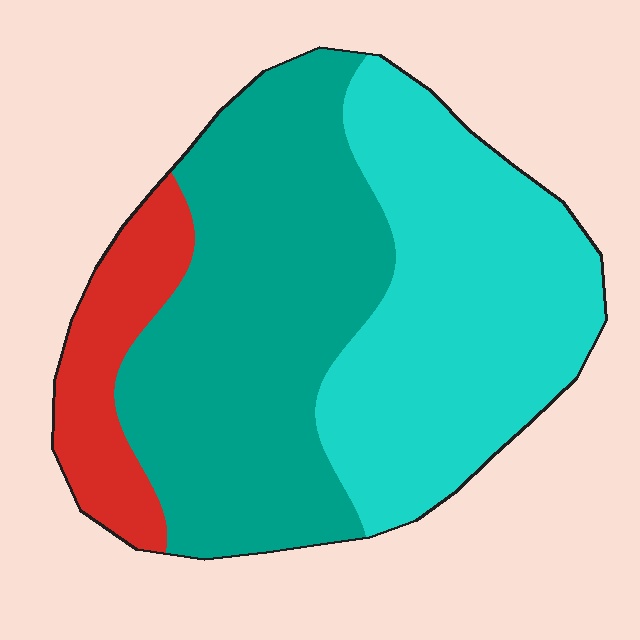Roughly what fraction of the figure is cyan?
Cyan covers 41% of the figure.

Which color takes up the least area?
Red, at roughly 15%.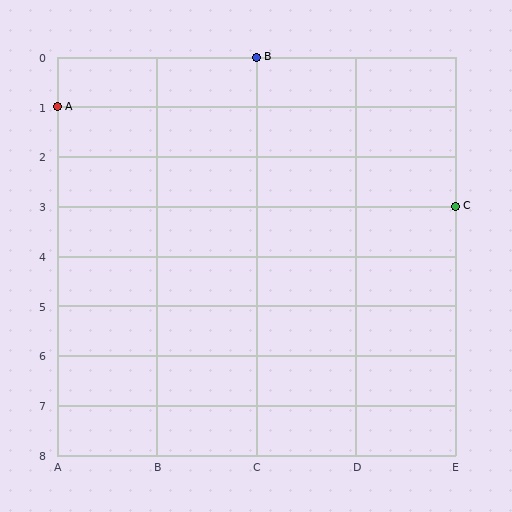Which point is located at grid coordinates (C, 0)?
Point B is at (C, 0).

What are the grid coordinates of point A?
Point A is at grid coordinates (A, 1).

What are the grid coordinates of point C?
Point C is at grid coordinates (E, 3).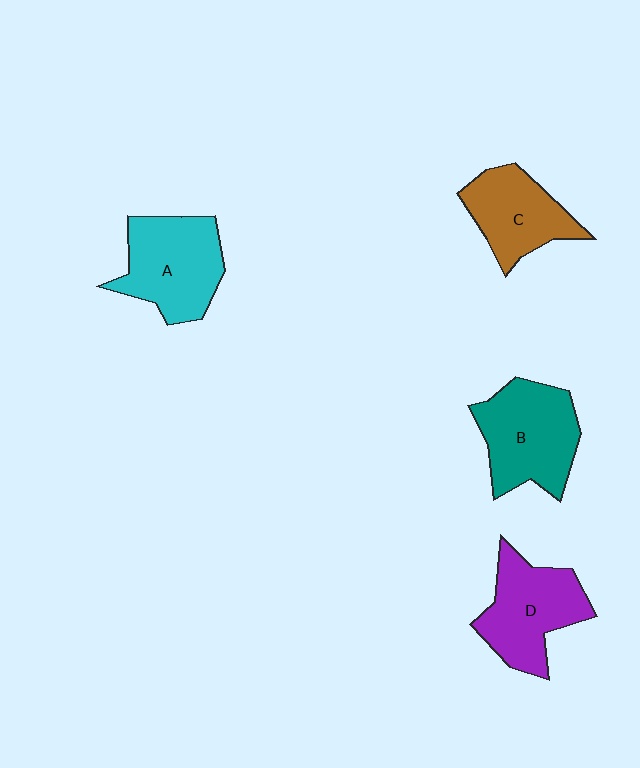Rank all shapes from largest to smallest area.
From largest to smallest: B (teal), A (cyan), D (purple), C (brown).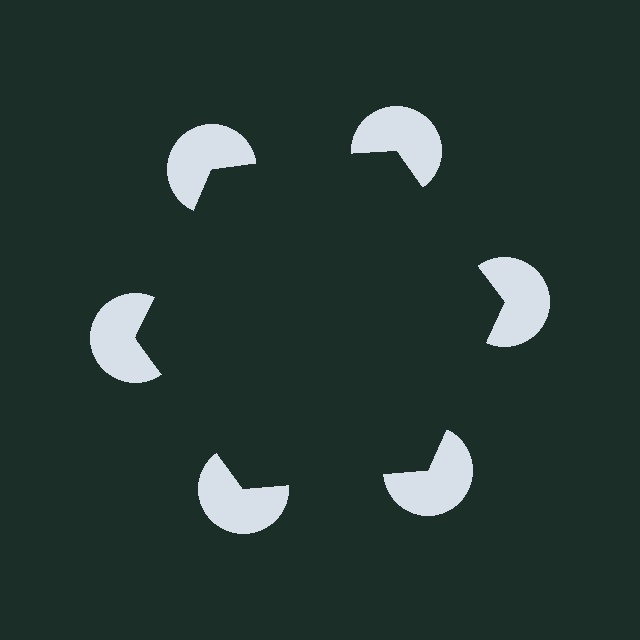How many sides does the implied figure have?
6 sides.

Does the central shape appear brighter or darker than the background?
It typically appears slightly darker than the background, even though no actual brightness change is drawn.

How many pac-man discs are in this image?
There are 6 — one at each vertex of the illusory hexagon.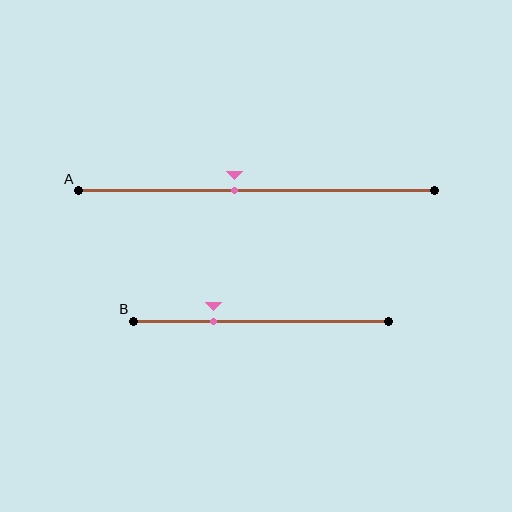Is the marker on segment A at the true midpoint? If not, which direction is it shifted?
No, the marker on segment A is shifted to the left by about 6% of the segment length.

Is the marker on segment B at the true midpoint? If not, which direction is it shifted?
No, the marker on segment B is shifted to the left by about 19% of the segment length.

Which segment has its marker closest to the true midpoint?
Segment A has its marker closest to the true midpoint.